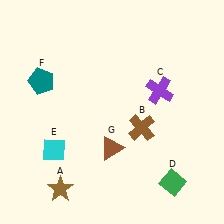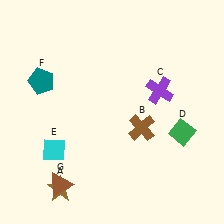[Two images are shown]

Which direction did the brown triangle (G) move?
The brown triangle (G) moved left.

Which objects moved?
The objects that moved are: the green diamond (D), the brown triangle (G).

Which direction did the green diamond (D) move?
The green diamond (D) moved up.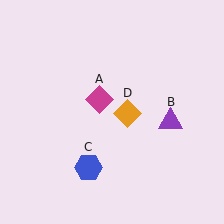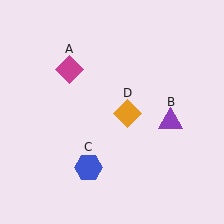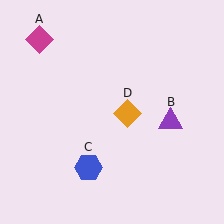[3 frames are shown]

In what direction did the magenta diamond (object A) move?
The magenta diamond (object A) moved up and to the left.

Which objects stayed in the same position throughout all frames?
Purple triangle (object B) and blue hexagon (object C) and orange diamond (object D) remained stationary.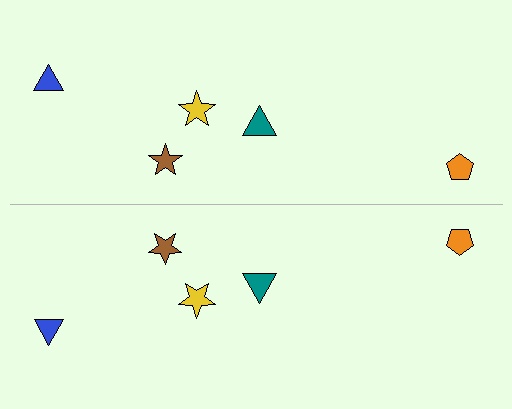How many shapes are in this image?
There are 10 shapes in this image.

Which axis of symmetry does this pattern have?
The pattern has a horizontal axis of symmetry running through the center of the image.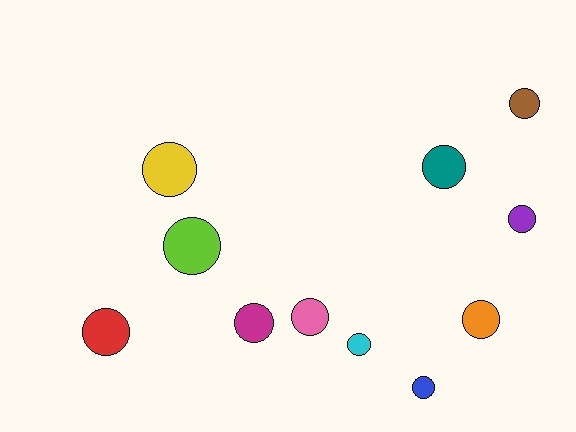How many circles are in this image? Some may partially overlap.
There are 11 circles.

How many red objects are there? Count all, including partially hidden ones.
There is 1 red object.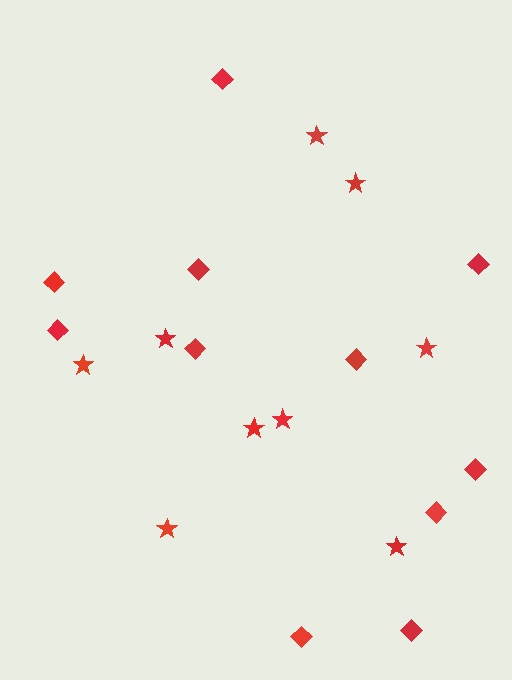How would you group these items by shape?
There are 2 groups: one group of diamonds (11) and one group of stars (9).